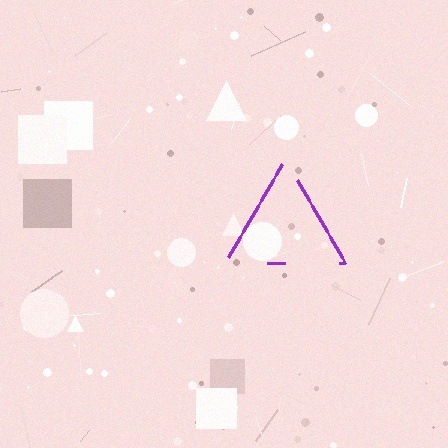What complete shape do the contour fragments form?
The contour fragments form a triangle.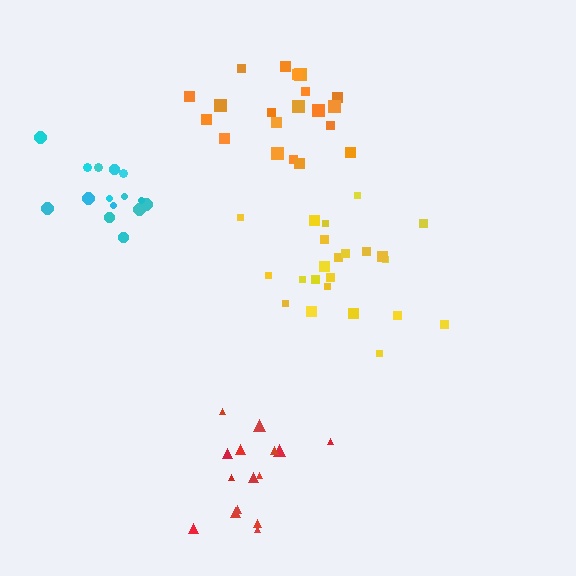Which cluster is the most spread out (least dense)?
Yellow.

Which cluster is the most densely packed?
Orange.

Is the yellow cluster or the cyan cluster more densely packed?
Cyan.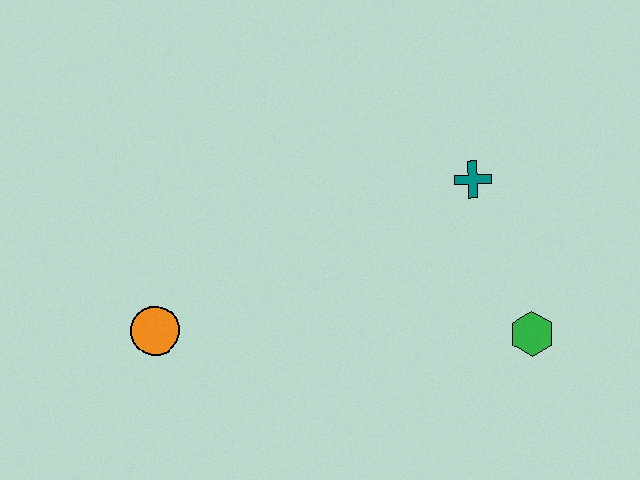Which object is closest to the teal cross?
The green hexagon is closest to the teal cross.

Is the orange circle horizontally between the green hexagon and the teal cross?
No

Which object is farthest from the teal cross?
The orange circle is farthest from the teal cross.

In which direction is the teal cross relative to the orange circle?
The teal cross is to the right of the orange circle.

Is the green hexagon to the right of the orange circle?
Yes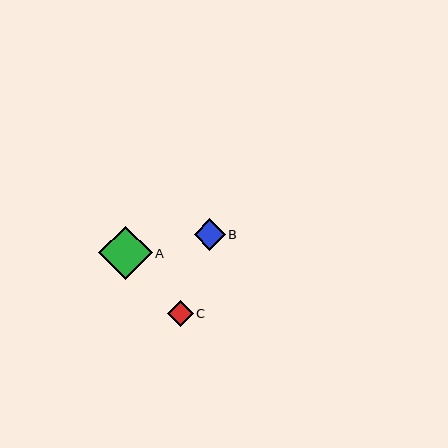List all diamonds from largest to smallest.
From largest to smallest: A, B, C.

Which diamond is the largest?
Diamond A is the largest with a size of approximately 53 pixels.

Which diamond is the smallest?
Diamond C is the smallest with a size of approximately 26 pixels.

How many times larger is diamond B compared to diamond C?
Diamond B is approximately 1.2 times the size of diamond C.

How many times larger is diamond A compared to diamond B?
Diamond A is approximately 1.7 times the size of diamond B.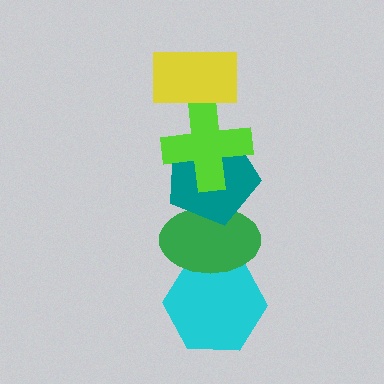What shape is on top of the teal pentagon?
The lime cross is on top of the teal pentagon.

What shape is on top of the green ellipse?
The teal pentagon is on top of the green ellipse.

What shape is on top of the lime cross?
The yellow rectangle is on top of the lime cross.